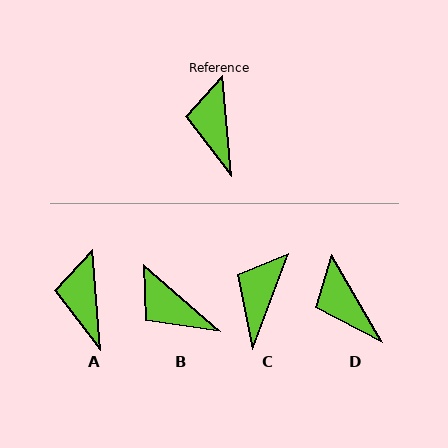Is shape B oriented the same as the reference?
No, it is off by about 45 degrees.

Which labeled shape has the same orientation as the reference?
A.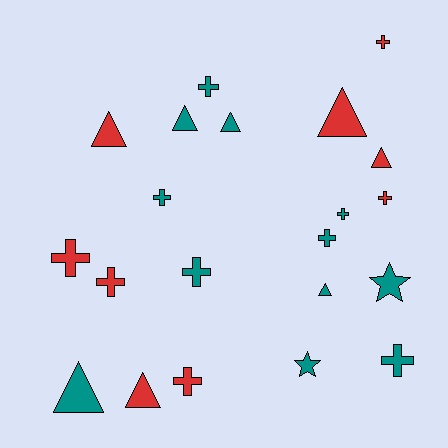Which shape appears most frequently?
Cross, with 11 objects.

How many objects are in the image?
There are 21 objects.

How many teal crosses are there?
There are 6 teal crosses.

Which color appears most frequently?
Teal, with 12 objects.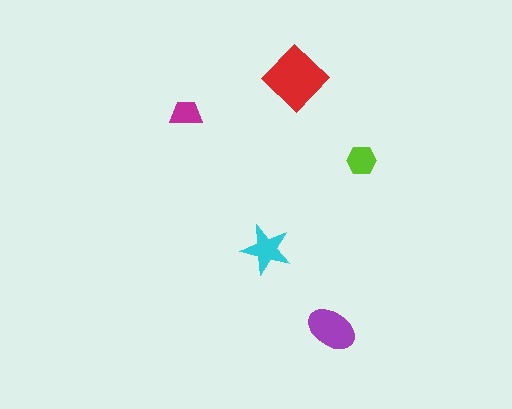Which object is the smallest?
The magenta trapezoid.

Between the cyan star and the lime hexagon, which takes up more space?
The cyan star.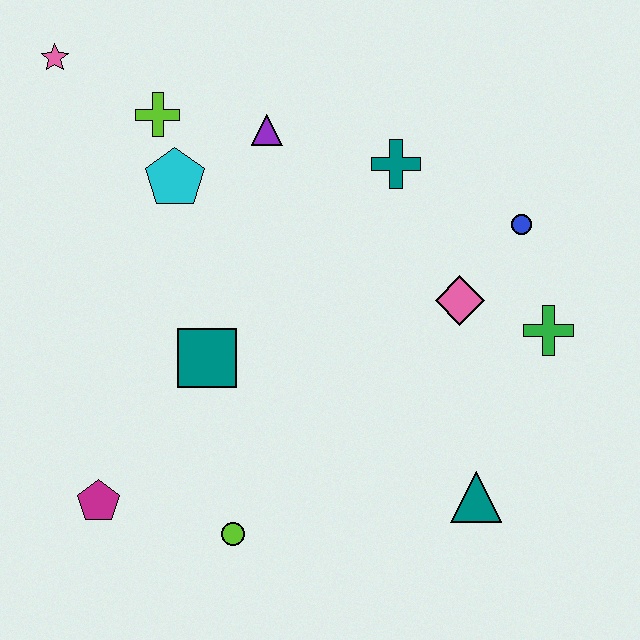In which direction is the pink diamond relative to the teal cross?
The pink diamond is below the teal cross.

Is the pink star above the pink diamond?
Yes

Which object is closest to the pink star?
The lime cross is closest to the pink star.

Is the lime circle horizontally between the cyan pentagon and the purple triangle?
Yes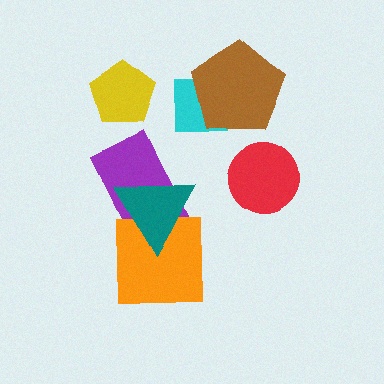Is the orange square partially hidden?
Yes, it is partially covered by another shape.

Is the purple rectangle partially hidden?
Yes, it is partially covered by another shape.